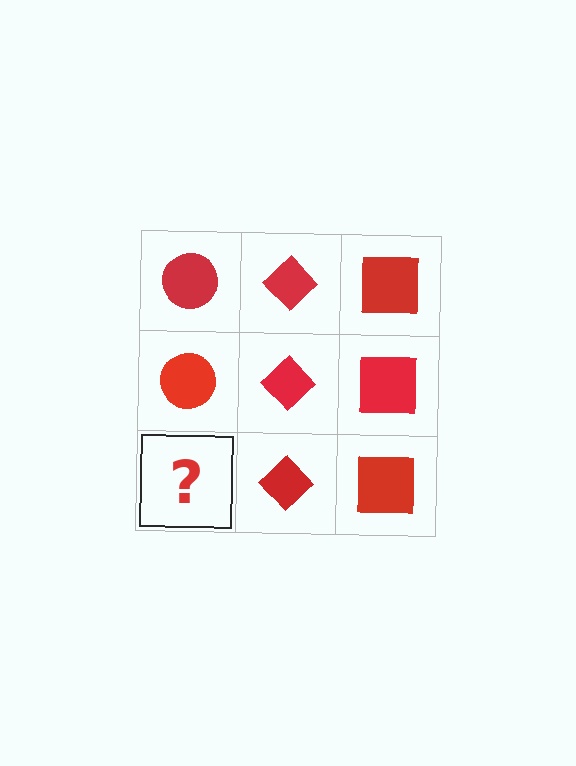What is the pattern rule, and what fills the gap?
The rule is that each column has a consistent shape. The gap should be filled with a red circle.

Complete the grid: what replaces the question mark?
The question mark should be replaced with a red circle.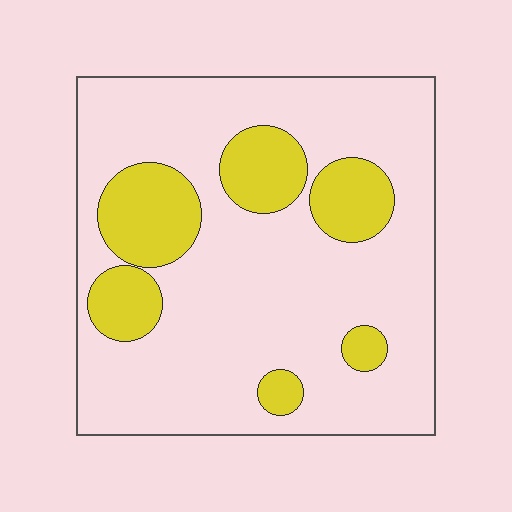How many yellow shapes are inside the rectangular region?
6.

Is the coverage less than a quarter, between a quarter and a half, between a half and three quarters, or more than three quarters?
Less than a quarter.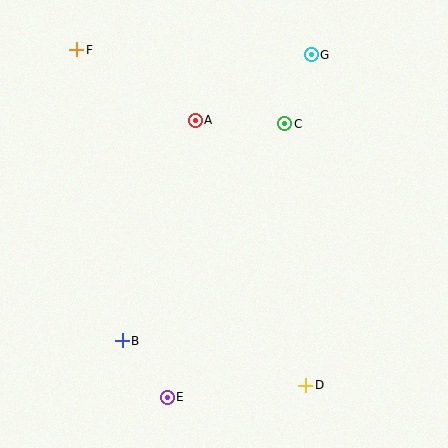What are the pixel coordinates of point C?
Point C is at (285, 124).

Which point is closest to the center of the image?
Point A at (195, 120) is closest to the center.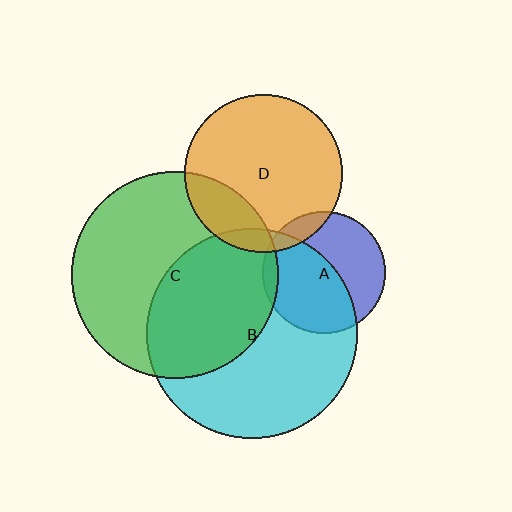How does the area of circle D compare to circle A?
Approximately 1.7 times.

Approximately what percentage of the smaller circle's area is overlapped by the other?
Approximately 5%.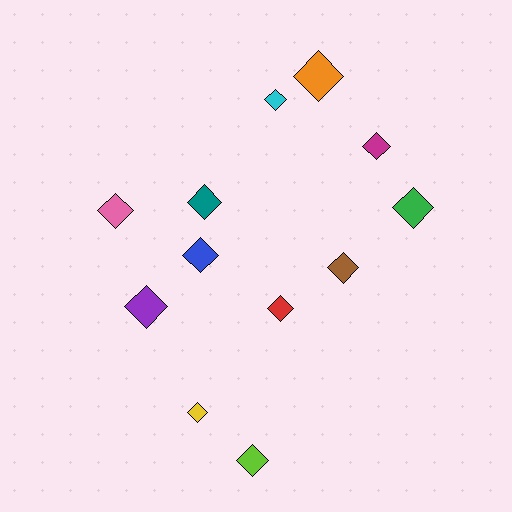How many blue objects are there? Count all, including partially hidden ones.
There is 1 blue object.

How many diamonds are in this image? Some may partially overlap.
There are 12 diamonds.